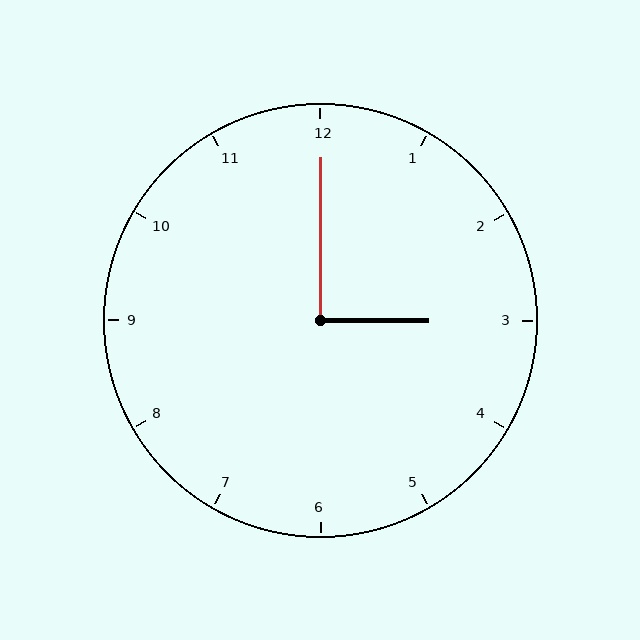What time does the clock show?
3:00.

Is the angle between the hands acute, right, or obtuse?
It is right.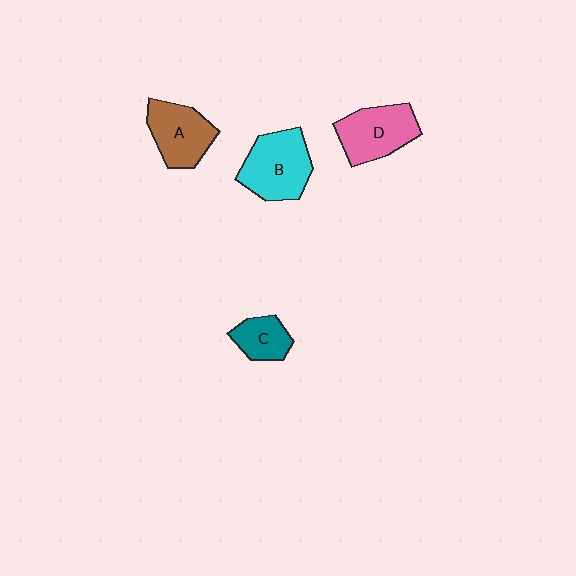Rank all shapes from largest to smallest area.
From largest to smallest: B (cyan), D (pink), A (brown), C (teal).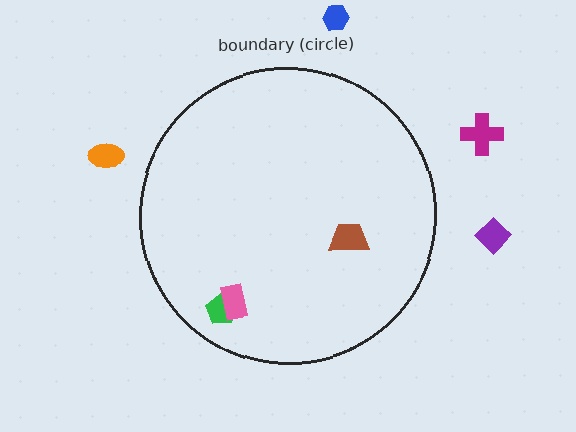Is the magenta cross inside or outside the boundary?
Outside.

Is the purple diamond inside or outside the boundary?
Outside.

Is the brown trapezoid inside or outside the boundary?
Inside.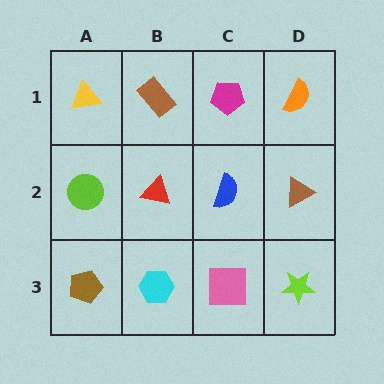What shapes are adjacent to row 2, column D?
An orange semicircle (row 1, column D), a lime star (row 3, column D), a blue semicircle (row 2, column C).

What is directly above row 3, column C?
A blue semicircle.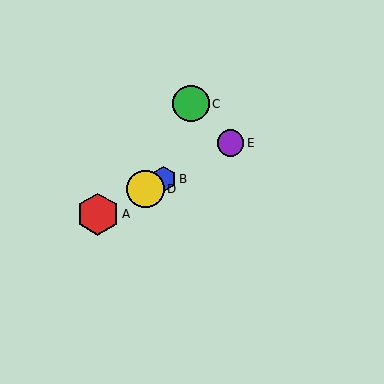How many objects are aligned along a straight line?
4 objects (A, B, D, E) are aligned along a straight line.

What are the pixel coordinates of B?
Object B is at (164, 179).